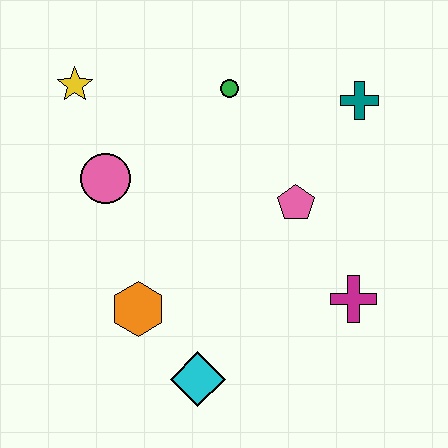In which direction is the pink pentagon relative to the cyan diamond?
The pink pentagon is above the cyan diamond.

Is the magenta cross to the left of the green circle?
No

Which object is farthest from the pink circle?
The magenta cross is farthest from the pink circle.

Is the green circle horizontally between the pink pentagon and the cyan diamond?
Yes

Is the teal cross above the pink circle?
Yes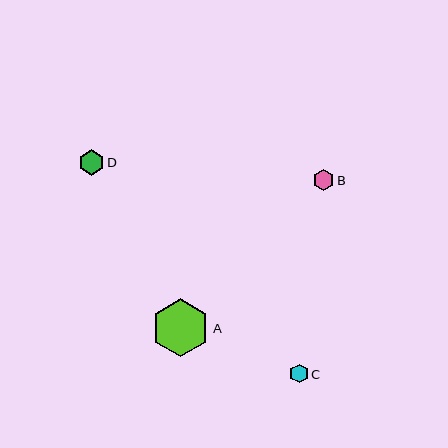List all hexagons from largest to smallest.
From largest to smallest: A, D, B, C.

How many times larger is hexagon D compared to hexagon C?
Hexagon D is approximately 1.3 times the size of hexagon C.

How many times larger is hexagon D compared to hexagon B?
Hexagon D is approximately 1.2 times the size of hexagon B.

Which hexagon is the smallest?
Hexagon C is the smallest with a size of approximately 19 pixels.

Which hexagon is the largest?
Hexagon A is the largest with a size of approximately 58 pixels.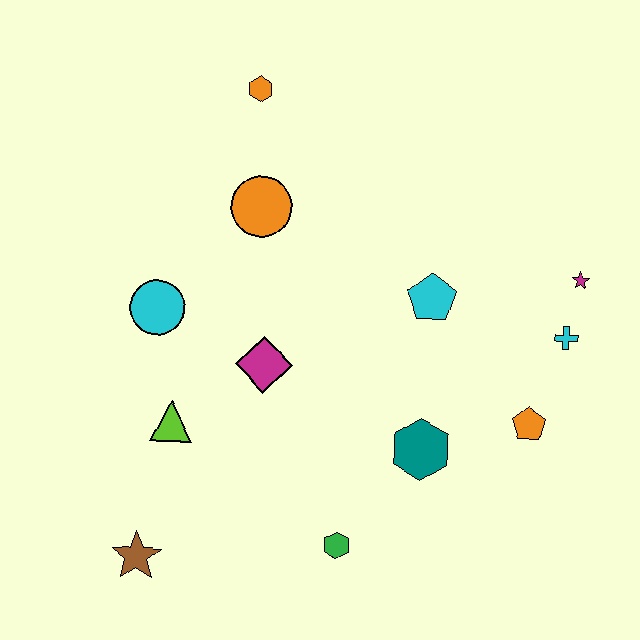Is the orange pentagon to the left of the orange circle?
No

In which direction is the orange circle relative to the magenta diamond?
The orange circle is above the magenta diamond.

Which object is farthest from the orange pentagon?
The orange hexagon is farthest from the orange pentagon.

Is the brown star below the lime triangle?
Yes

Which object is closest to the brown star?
The lime triangle is closest to the brown star.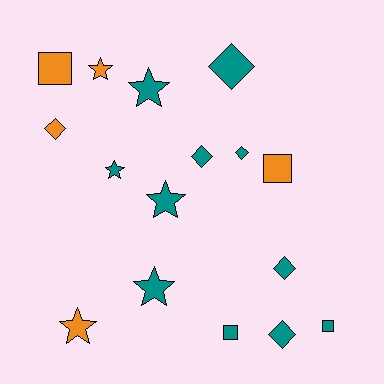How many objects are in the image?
There are 16 objects.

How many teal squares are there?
There are 2 teal squares.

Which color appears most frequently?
Teal, with 11 objects.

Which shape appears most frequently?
Star, with 6 objects.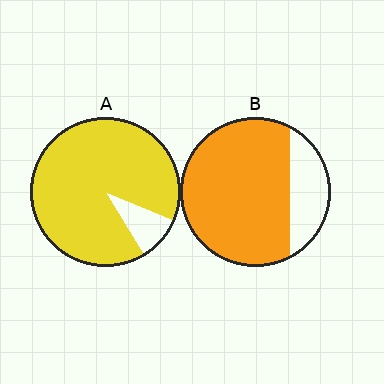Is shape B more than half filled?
Yes.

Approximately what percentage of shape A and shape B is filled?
A is approximately 90% and B is approximately 80%.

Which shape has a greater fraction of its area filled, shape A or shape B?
Shape A.